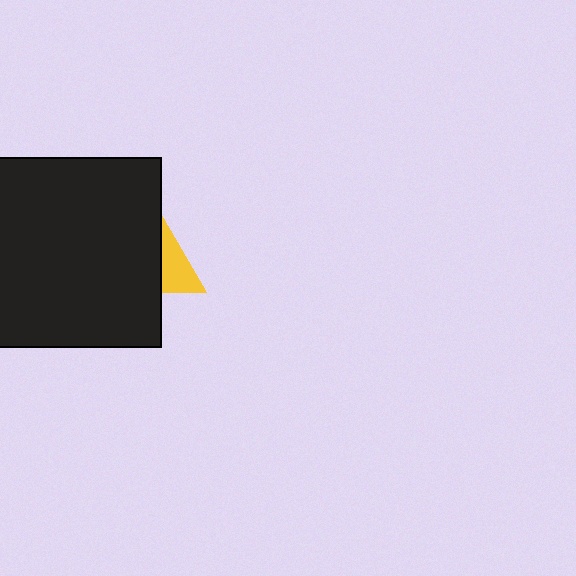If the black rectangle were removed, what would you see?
You would see the complete yellow triangle.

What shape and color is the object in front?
The object in front is a black rectangle.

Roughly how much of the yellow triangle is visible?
A small part of it is visible (roughly 41%).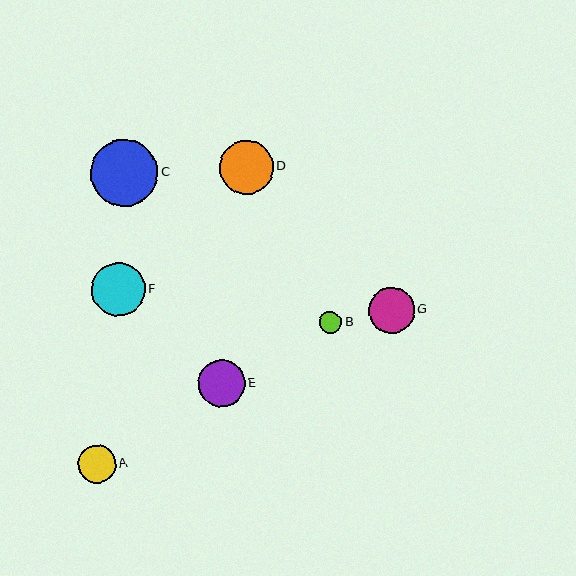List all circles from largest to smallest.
From largest to smallest: C, F, D, E, G, A, B.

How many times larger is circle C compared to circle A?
Circle C is approximately 1.8 times the size of circle A.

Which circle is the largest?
Circle C is the largest with a size of approximately 67 pixels.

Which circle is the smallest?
Circle B is the smallest with a size of approximately 22 pixels.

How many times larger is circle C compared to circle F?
Circle C is approximately 1.3 times the size of circle F.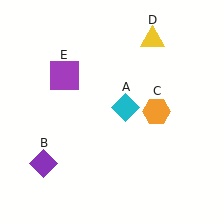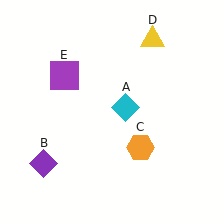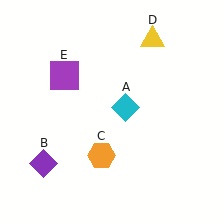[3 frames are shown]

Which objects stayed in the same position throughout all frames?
Cyan diamond (object A) and purple diamond (object B) and yellow triangle (object D) and purple square (object E) remained stationary.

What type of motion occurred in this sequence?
The orange hexagon (object C) rotated clockwise around the center of the scene.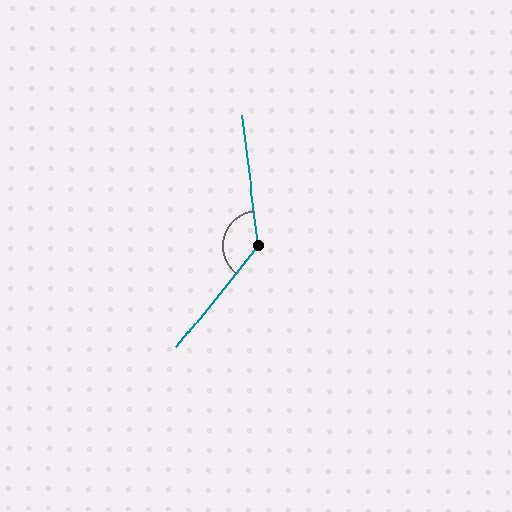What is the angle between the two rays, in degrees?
Approximately 134 degrees.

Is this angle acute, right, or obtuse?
It is obtuse.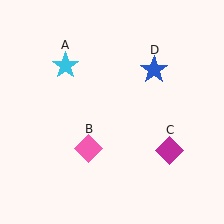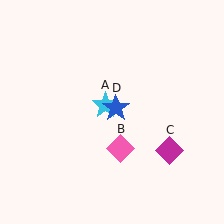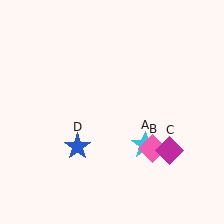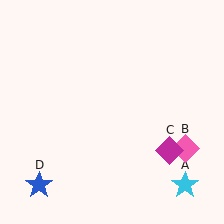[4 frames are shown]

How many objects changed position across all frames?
3 objects changed position: cyan star (object A), pink diamond (object B), blue star (object D).